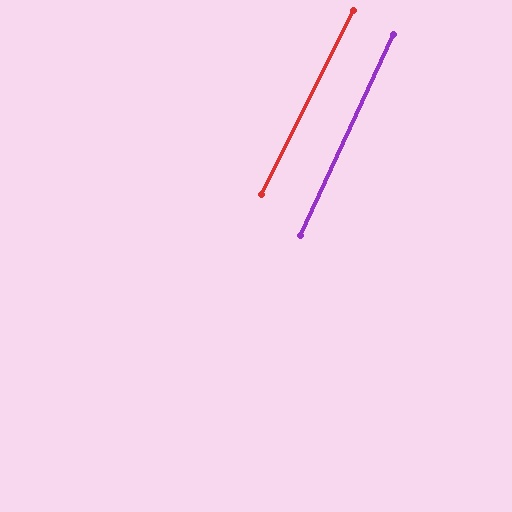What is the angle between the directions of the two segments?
Approximately 2 degrees.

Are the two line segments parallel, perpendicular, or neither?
Parallel — their directions differ by only 1.7°.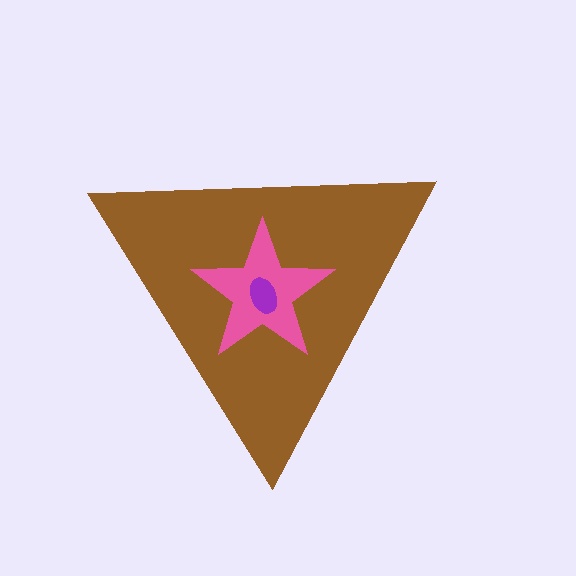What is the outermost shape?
The brown triangle.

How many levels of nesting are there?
3.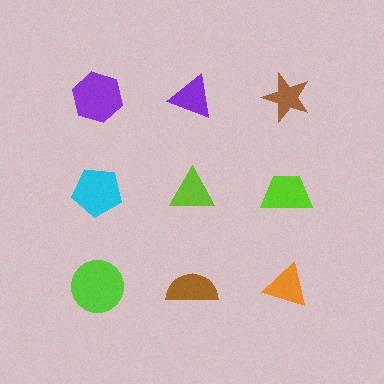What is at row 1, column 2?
A purple triangle.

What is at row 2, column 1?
A cyan pentagon.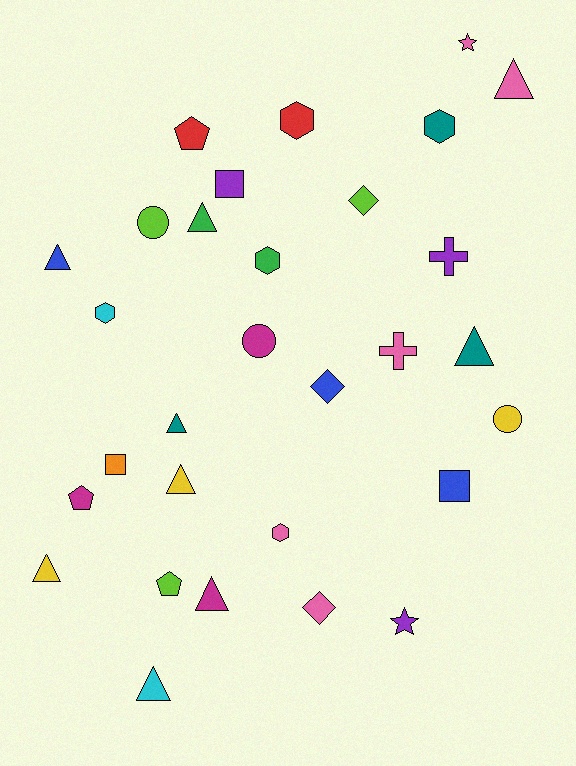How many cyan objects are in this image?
There are 2 cyan objects.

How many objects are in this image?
There are 30 objects.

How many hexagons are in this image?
There are 5 hexagons.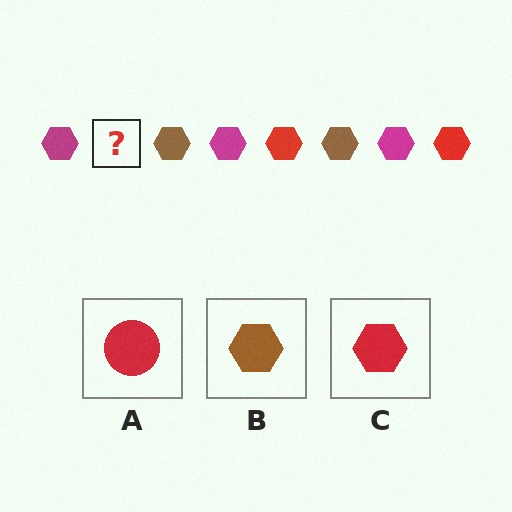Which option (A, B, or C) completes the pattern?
C.